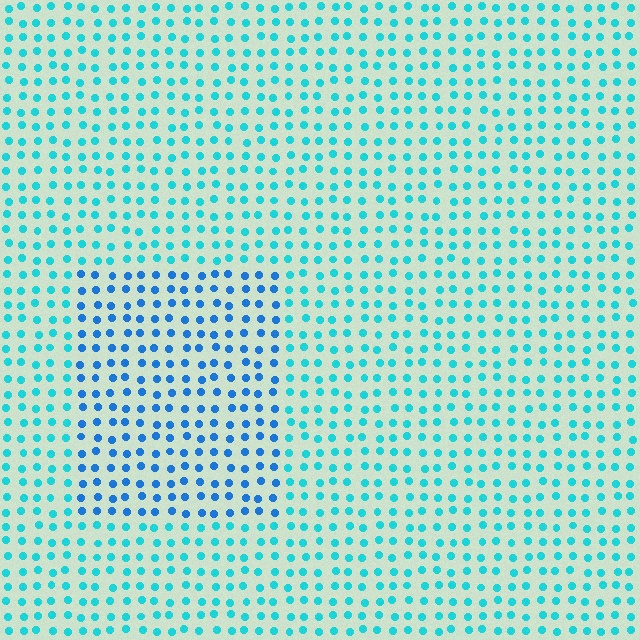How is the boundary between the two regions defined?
The boundary is defined purely by a slight shift in hue (about 30 degrees). Spacing, size, and orientation are identical on both sides.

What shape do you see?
I see a rectangle.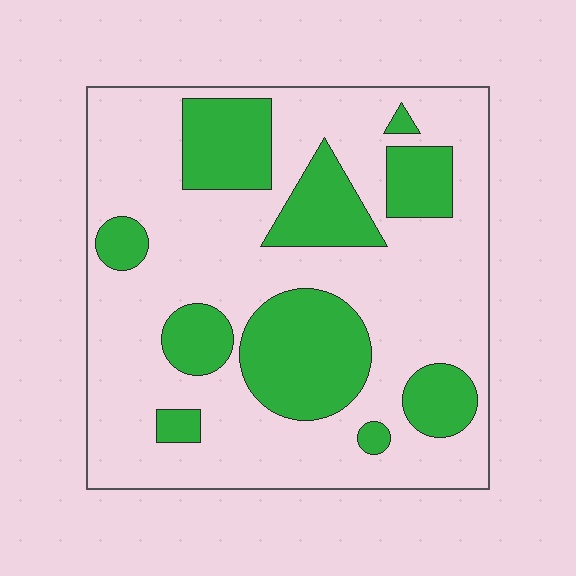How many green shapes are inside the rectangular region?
10.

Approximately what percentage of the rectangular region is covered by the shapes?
Approximately 30%.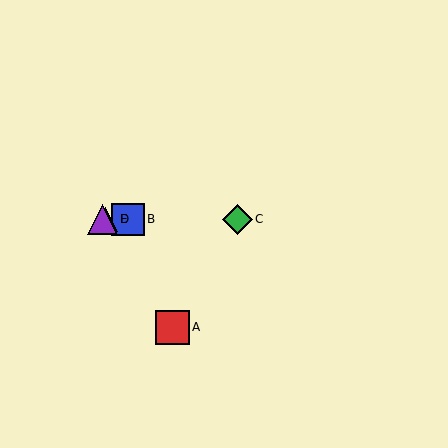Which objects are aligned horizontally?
Objects B, C, D, E are aligned horizontally.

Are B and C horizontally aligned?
Yes, both are at y≈219.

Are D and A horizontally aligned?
No, D is at y≈219 and A is at y≈327.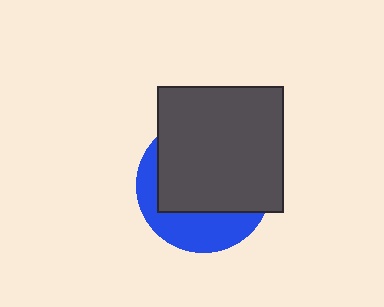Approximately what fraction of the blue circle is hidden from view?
Roughly 67% of the blue circle is hidden behind the dark gray square.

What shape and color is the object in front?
The object in front is a dark gray square.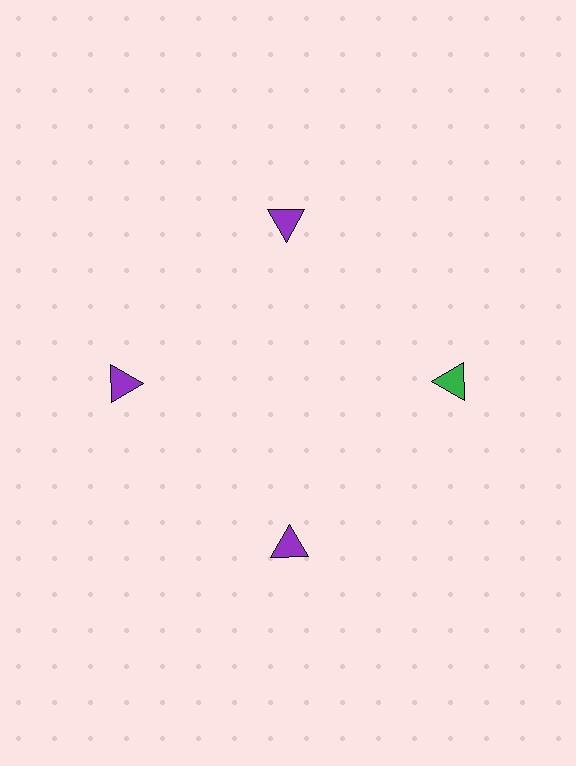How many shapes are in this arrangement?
There are 4 shapes arranged in a ring pattern.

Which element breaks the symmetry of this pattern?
The green triangle at roughly the 3 o'clock position breaks the symmetry. All other shapes are purple triangles.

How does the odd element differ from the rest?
It has a different color: green instead of purple.